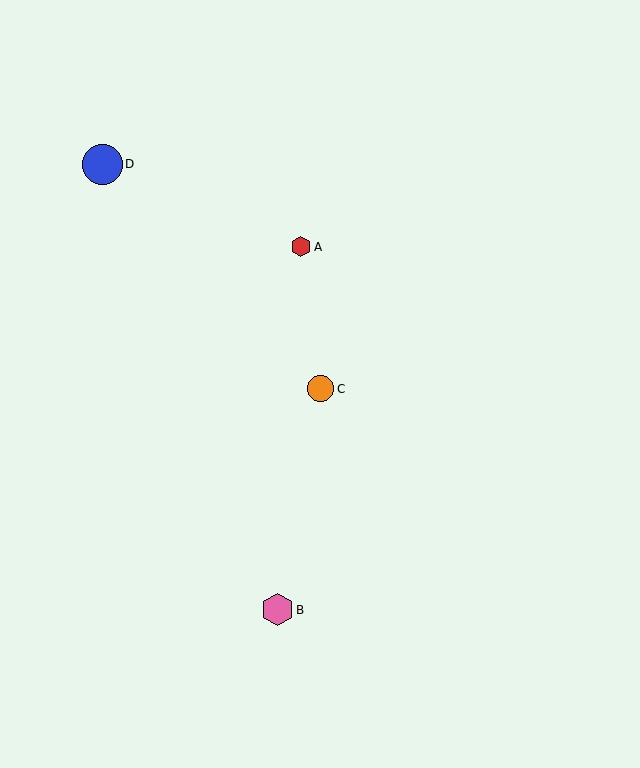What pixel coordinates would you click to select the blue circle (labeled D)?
Click at (102, 164) to select the blue circle D.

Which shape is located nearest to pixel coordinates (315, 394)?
The orange circle (labeled C) at (321, 389) is nearest to that location.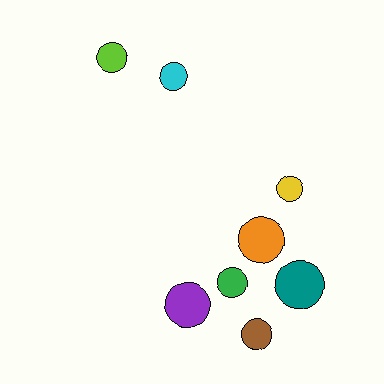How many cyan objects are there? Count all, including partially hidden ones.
There is 1 cyan object.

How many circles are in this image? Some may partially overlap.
There are 8 circles.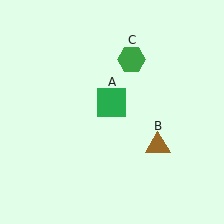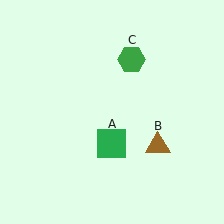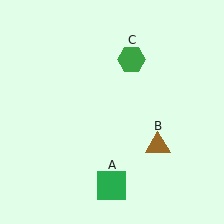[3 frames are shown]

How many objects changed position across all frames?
1 object changed position: green square (object A).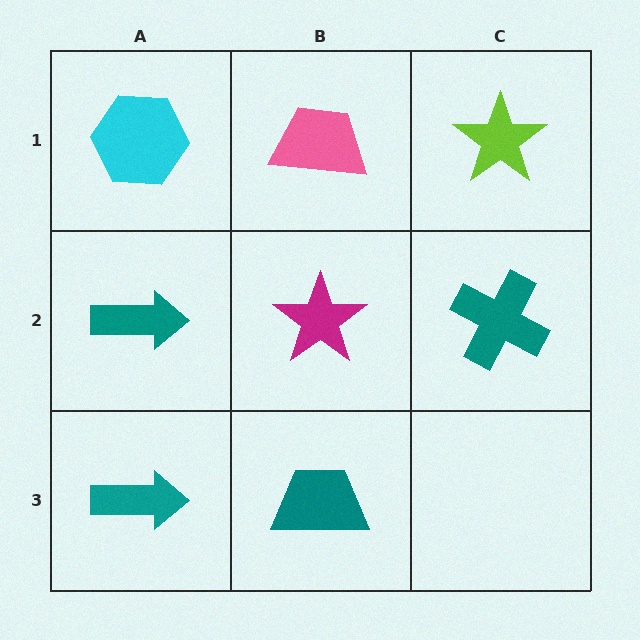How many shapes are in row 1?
3 shapes.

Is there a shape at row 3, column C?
No, that cell is empty.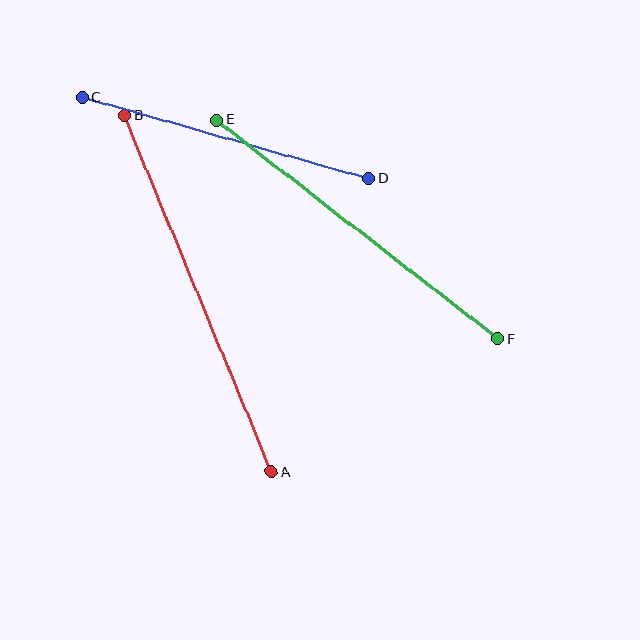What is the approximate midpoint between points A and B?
The midpoint is at approximately (198, 293) pixels.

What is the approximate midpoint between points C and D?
The midpoint is at approximately (226, 138) pixels.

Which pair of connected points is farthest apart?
Points A and B are farthest apart.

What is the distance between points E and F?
The distance is approximately 356 pixels.